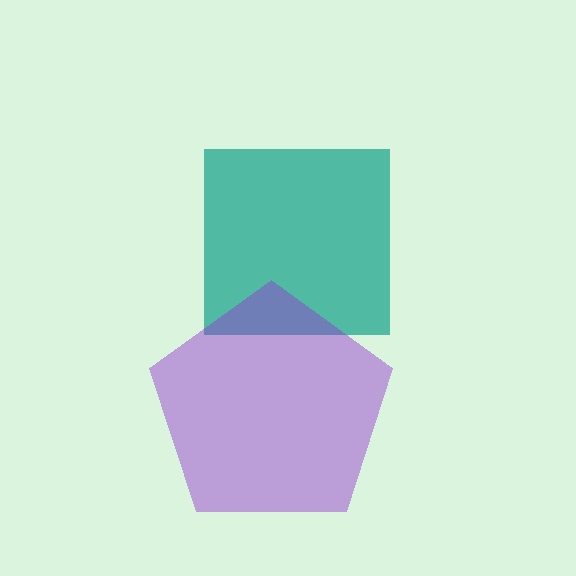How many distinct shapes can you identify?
There are 2 distinct shapes: a teal square, a purple pentagon.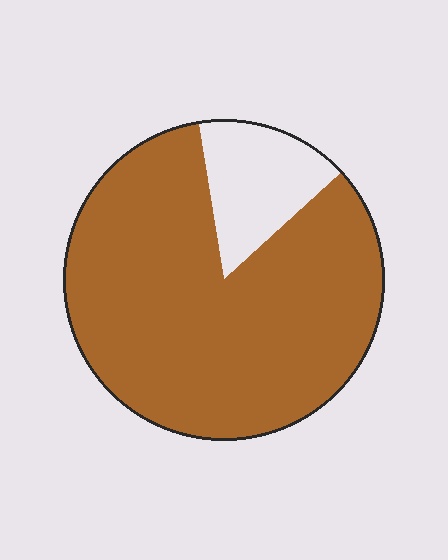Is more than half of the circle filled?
Yes.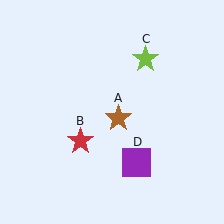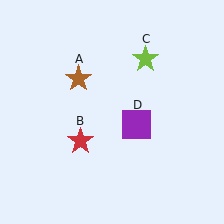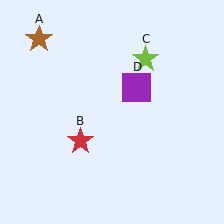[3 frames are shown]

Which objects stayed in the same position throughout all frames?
Red star (object B) and lime star (object C) remained stationary.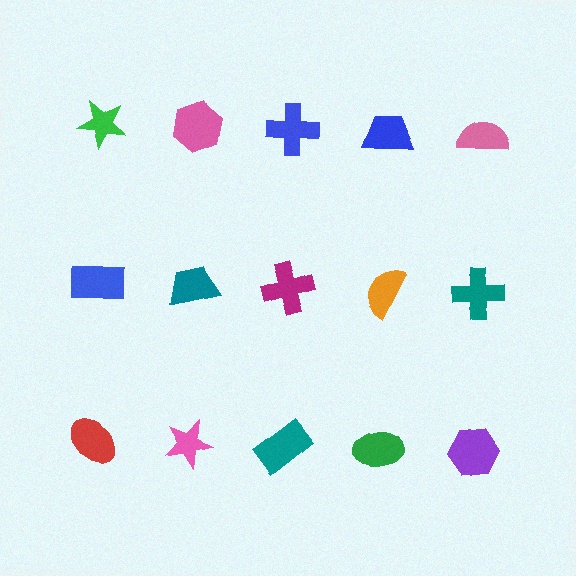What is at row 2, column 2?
A teal trapezoid.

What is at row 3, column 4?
A green ellipse.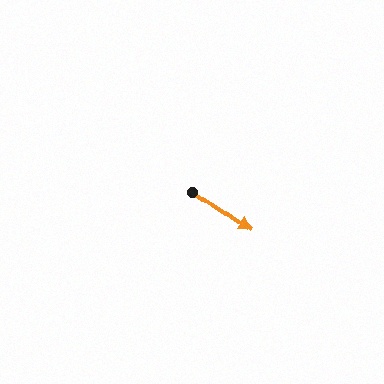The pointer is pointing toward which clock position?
Roughly 4 o'clock.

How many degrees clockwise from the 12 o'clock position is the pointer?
Approximately 125 degrees.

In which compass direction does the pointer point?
Southeast.